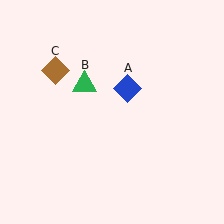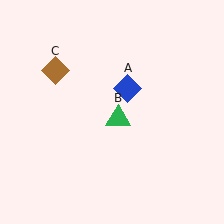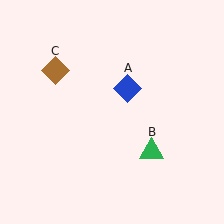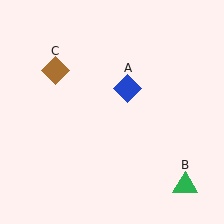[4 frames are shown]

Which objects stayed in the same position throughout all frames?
Blue diamond (object A) and brown diamond (object C) remained stationary.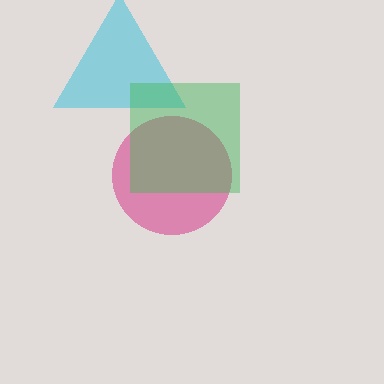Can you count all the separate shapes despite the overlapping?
Yes, there are 3 separate shapes.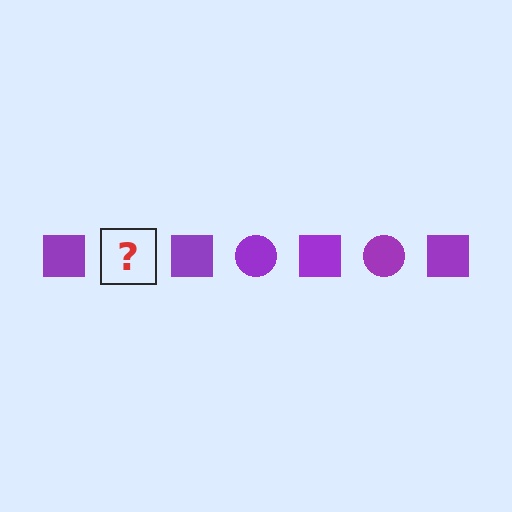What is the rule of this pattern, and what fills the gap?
The rule is that the pattern cycles through square, circle shapes in purple. The gap should be filled with a purple circle.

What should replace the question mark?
The question mark should be replaced with a purple circle.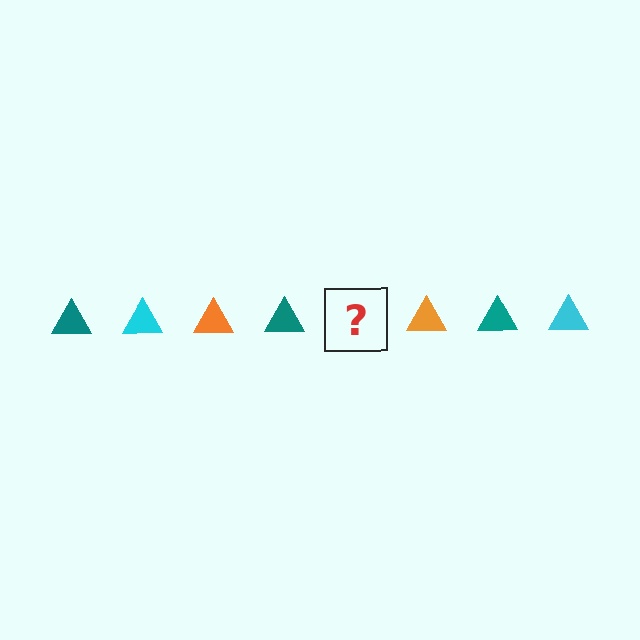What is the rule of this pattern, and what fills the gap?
The rule is that the pattern cycles through teal, cyan, orange triangles. The gap should be filled with a cyan triangle.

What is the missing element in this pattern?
The missing element is a cyan triangle.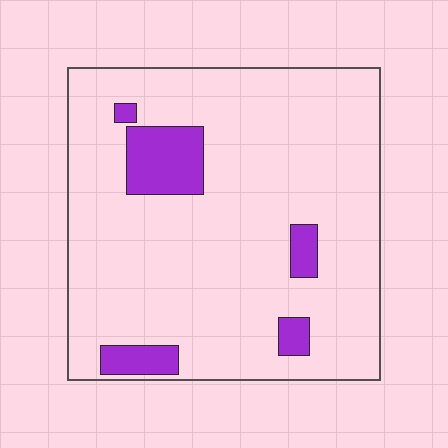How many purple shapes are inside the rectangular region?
5.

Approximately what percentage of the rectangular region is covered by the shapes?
Approximately 10%.